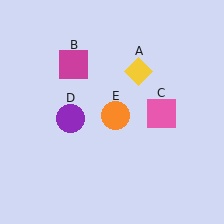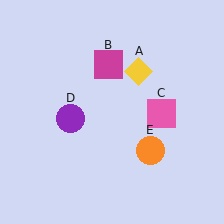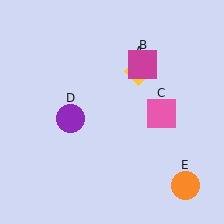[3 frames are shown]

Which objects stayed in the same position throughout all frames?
Yellow diamond (object A) and pink square (object C) and purple circle (object D) remained stationary.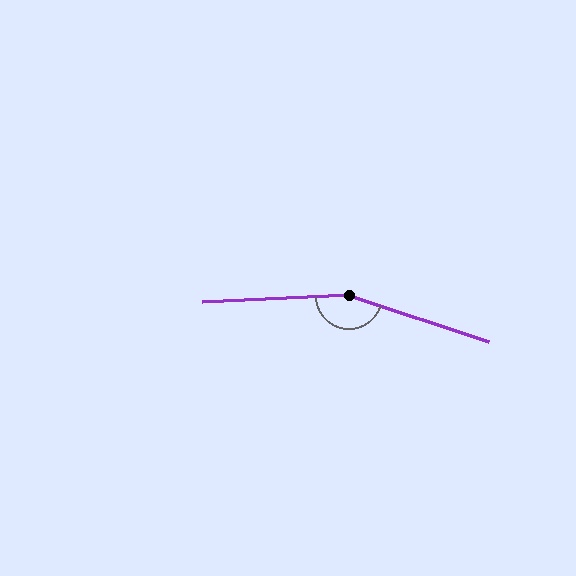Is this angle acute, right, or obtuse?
It is obtuse.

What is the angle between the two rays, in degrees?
Approximately 159 degrees.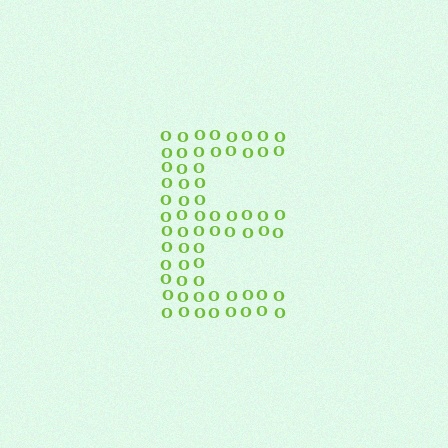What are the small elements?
The small elements are letter O's.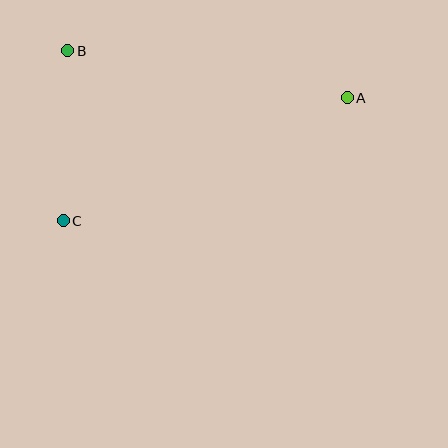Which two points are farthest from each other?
Points A and C are farthest from each other.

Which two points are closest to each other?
Points B and C are closest to each other.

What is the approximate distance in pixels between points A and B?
The distance between A and B is approximately 284 pixels.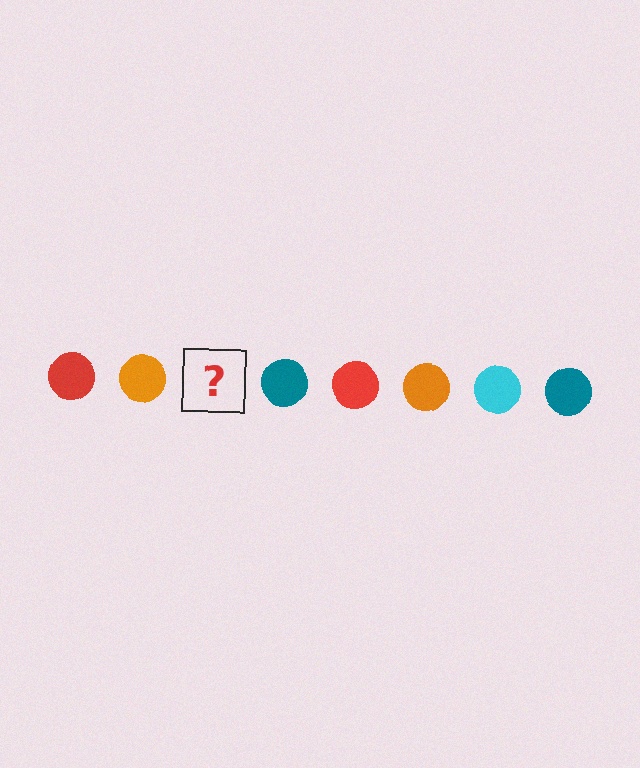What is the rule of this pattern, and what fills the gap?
The rule is that the pattern cycles through red, orange, cyan, teal circles. The gap should be filled with a cyan circle.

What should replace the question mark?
The question mark should be replaced with a cyan circle.